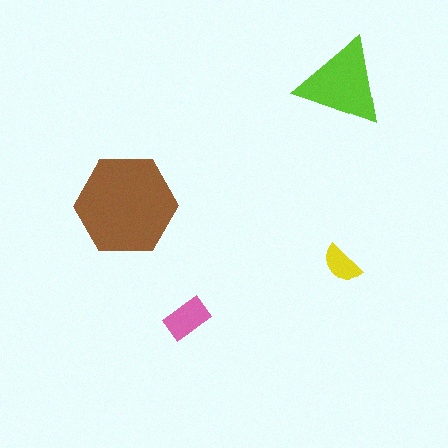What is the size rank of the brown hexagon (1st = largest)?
1st.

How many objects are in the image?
There are 4 objects in the image.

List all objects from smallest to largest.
The yellow semicircle, the pink rectangle, the lime triangle, the brown hexagon.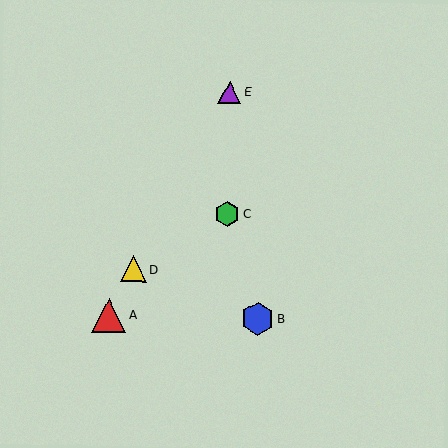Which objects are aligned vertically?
Objects C, E are aligned vertically.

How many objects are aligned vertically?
2 objects (C, E) are aligned vertically.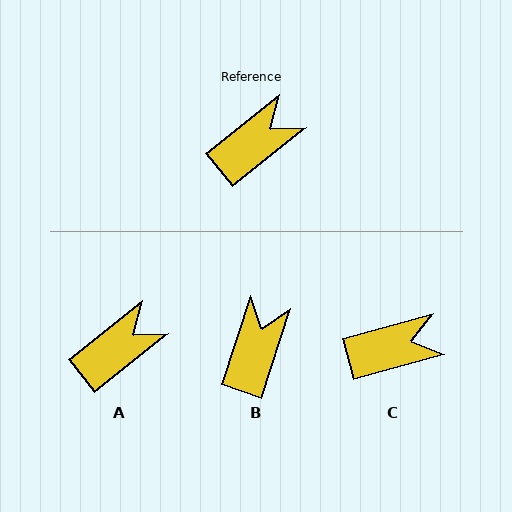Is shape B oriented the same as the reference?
No, it is off by about 33 degrees.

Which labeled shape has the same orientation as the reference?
A.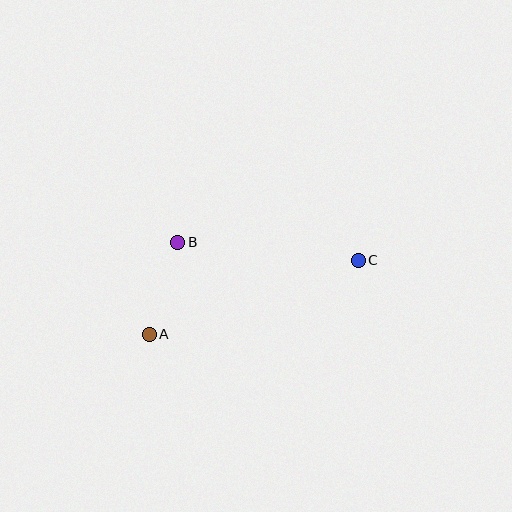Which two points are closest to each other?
Points A and B are closest to each other.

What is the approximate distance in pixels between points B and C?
The distance between B and C is approximately 182 pixels.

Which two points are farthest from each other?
Points A and C are farthest from each other.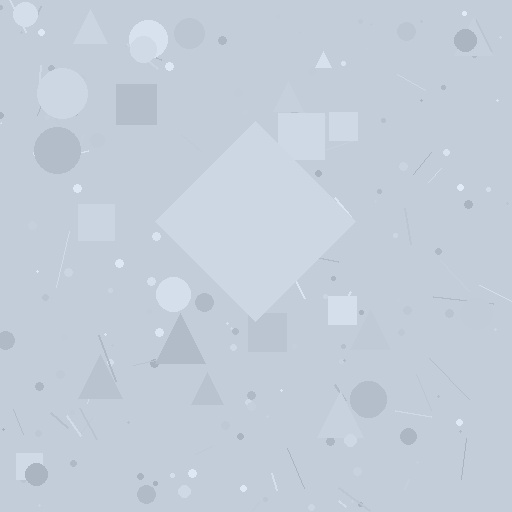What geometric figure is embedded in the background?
A diamond is embedded in the background.